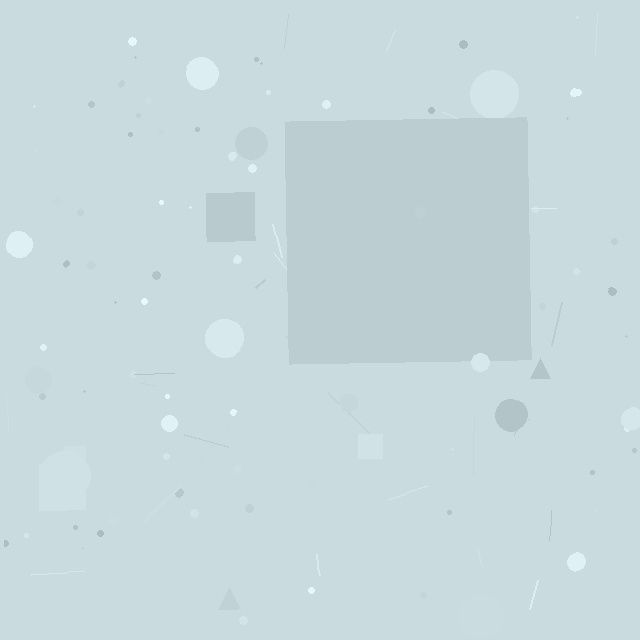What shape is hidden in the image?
A square is hidden in the image.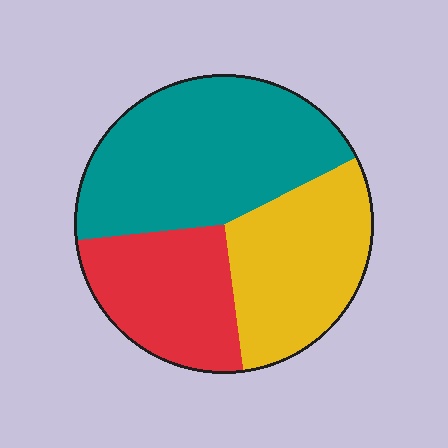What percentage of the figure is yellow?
Yellow takes up about one third (1/3) of the figure.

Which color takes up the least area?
Red, at roughly 25%.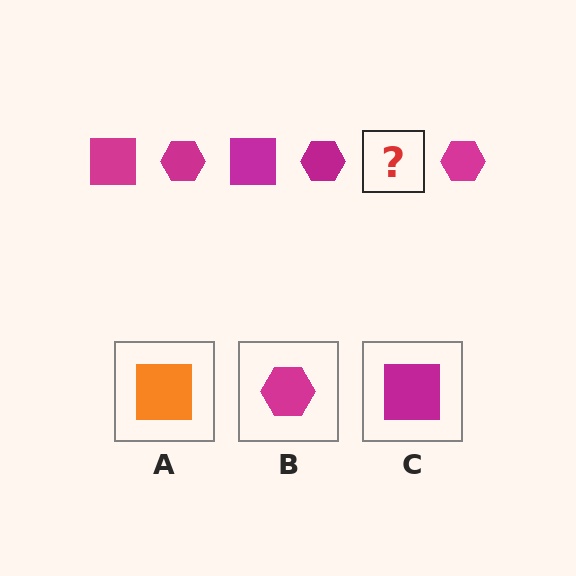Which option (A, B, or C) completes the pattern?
C.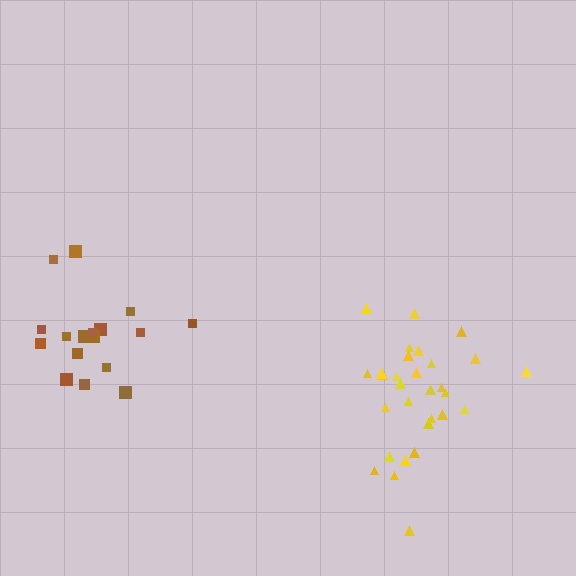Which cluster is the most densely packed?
Yellow.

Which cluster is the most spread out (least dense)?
Brown.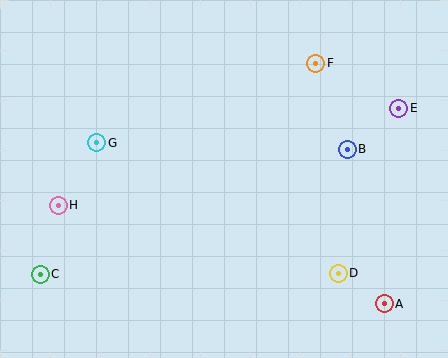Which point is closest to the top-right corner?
Point E is closest to the top-right corner.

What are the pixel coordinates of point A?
Point A is at (384, 304).